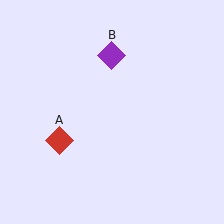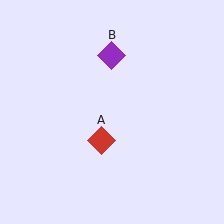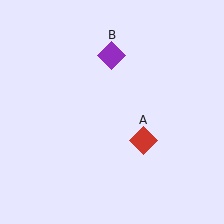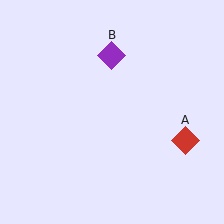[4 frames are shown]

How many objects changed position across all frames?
1 object changed position: red diamond (object A).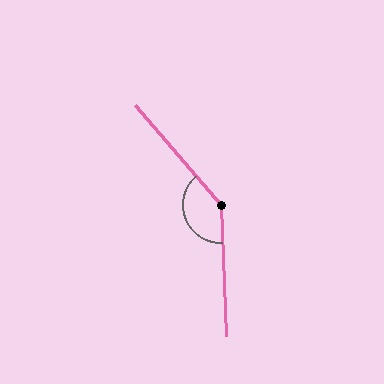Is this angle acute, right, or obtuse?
It is obtuse.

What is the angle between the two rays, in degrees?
Approximately 142 degrees.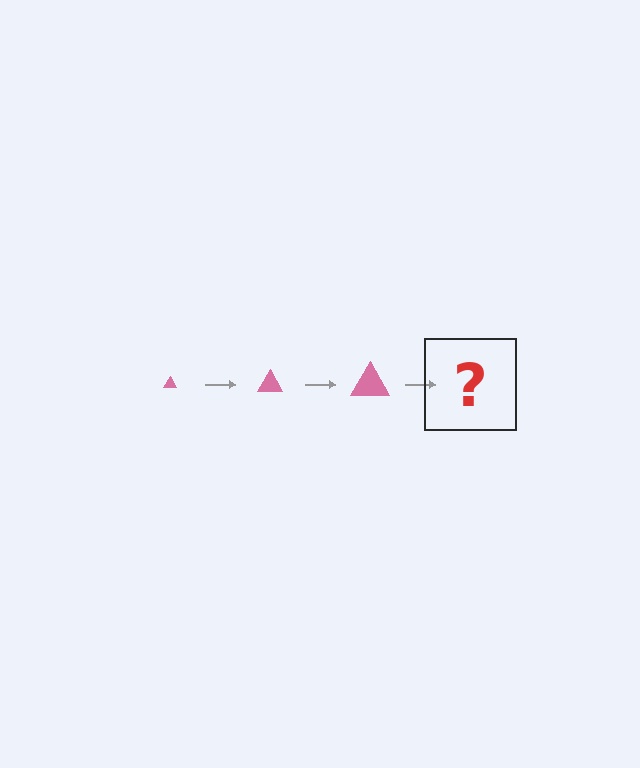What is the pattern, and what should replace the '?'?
The pattern is that the triangle gets progressively larger each step. The '?' should be a pink triangle, larger than the previous one.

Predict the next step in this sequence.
The next step is a pink triangle, larger than the previous one.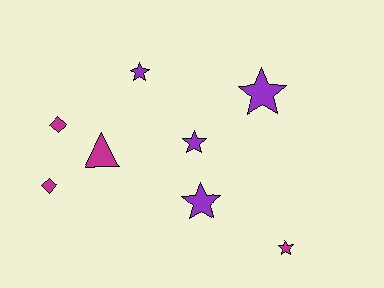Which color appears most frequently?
Purple, with 4 objects.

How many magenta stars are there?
There is 1 magenta star.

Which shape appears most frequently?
Star, with 5 objects.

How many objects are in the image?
There are 8 objects.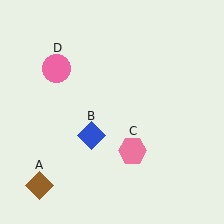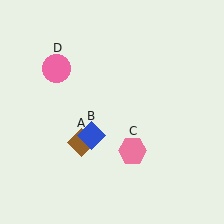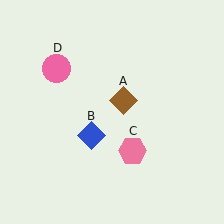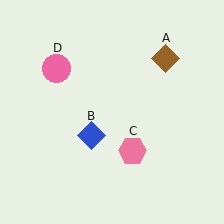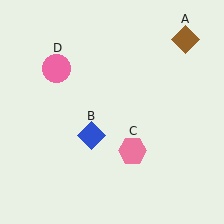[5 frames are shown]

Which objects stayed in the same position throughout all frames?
Blue diamond (object B) and pink hexagon (object C) and pink circle (object D) remained stationary.